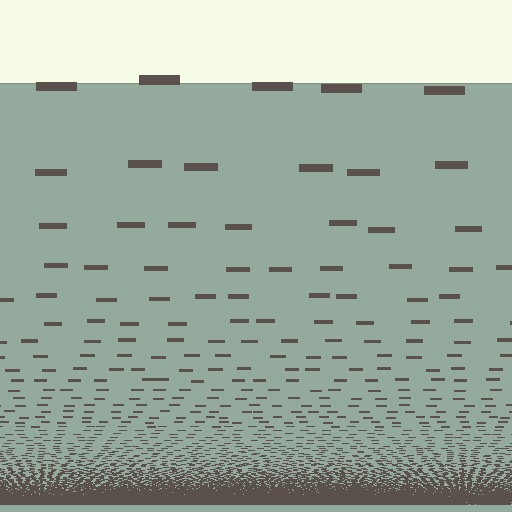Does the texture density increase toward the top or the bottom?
Density increases toward the bottom.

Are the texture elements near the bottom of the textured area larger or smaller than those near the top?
Smaller. The gradient is inverted — elements near the bottom are smaller and denser.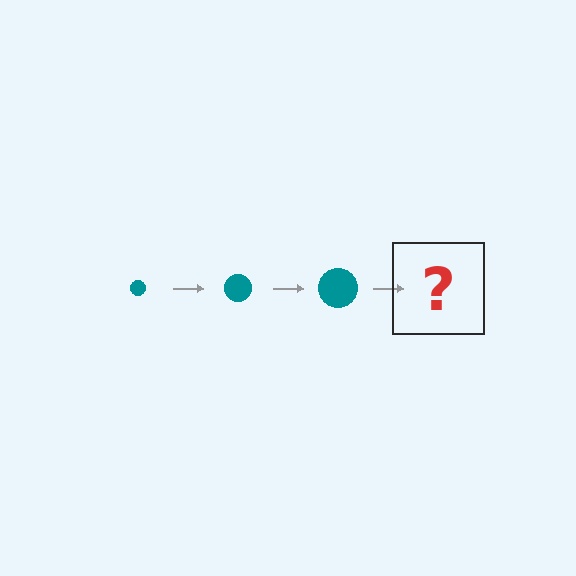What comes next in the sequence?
The next element should be a teal circle, larger than the previous one.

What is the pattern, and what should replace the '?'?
The pattern is that the circle gets progressively larger each step. The '?' should be a teal circle, larger than the previous one.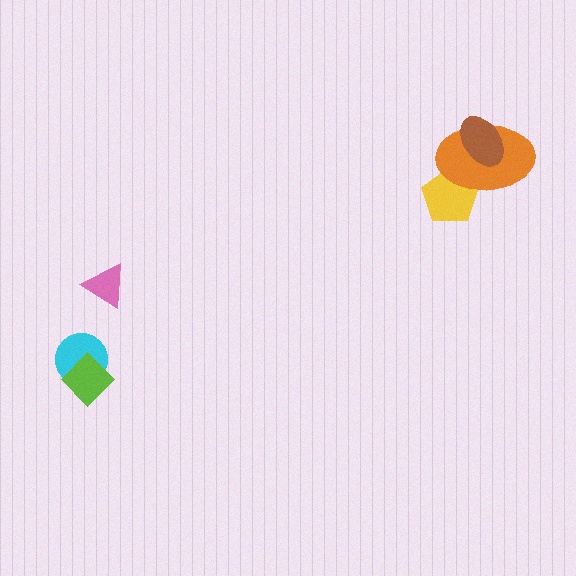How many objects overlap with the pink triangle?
0 objects overlap with the pink triangle.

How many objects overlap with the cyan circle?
1 object overlaps with the cyan circle.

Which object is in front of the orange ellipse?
The brown ellipse is in front of the orange ellipse.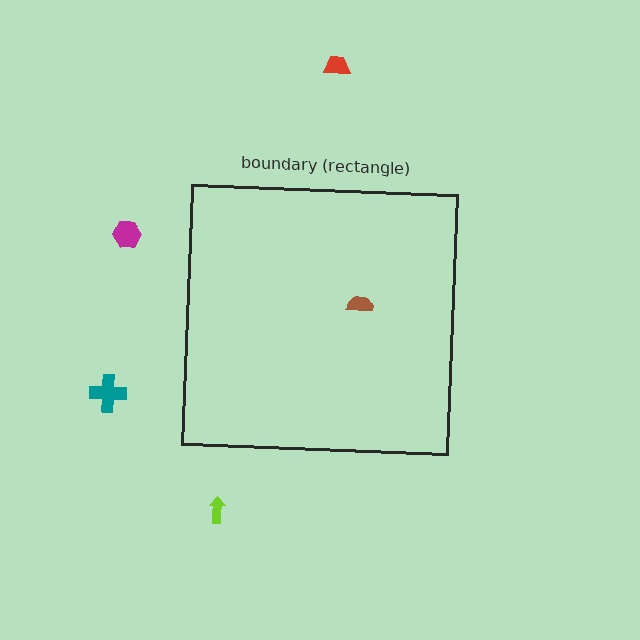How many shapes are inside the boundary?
1 inside, 4 outside.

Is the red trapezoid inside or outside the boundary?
Outside.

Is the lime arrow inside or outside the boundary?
Outside.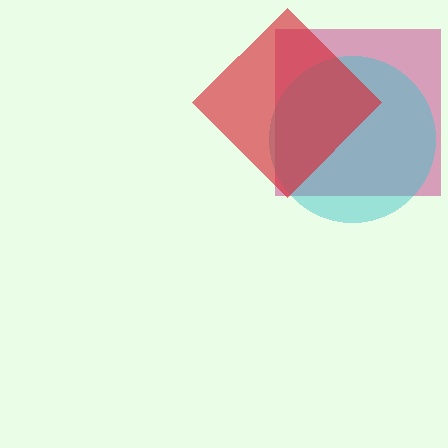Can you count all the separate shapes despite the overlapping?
Yes, there are 3 separate shapes.